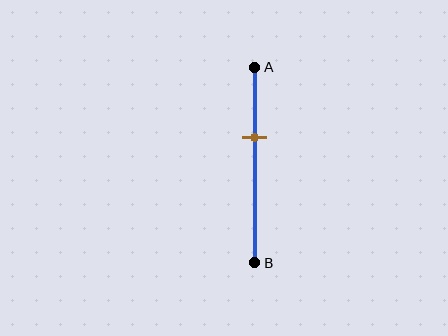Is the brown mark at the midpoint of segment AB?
No, the mark is at about 35% from A, not at the 50% midpoint.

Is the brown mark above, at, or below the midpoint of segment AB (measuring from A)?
The brown mark is above the midpoint of segment AB.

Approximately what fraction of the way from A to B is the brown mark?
The brown mark is approximately 35% of the way from A to B.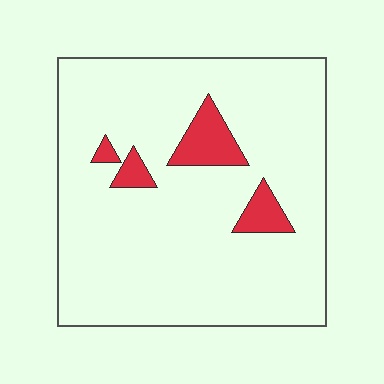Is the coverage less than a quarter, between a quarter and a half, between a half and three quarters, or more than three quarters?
Less than a quarter.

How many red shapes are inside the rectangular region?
4.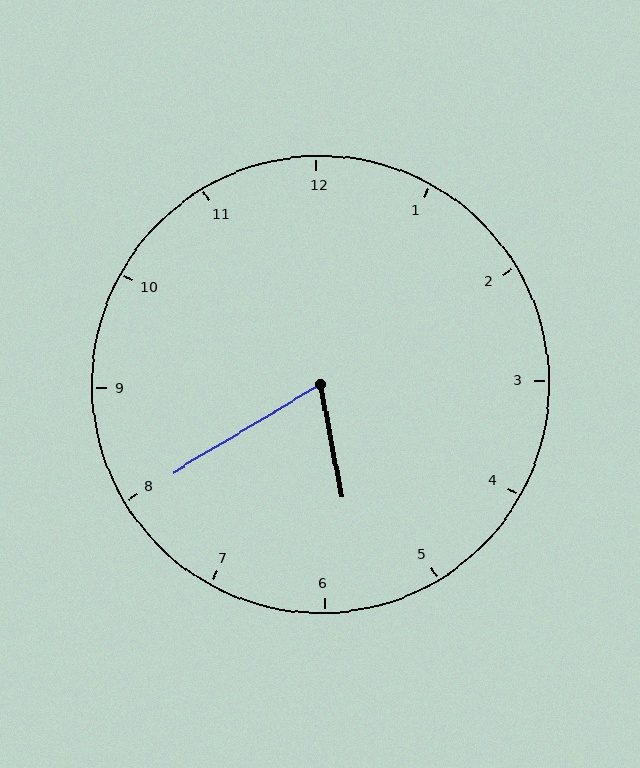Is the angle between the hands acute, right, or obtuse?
It is acute.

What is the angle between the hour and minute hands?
Approximately 70 degrees.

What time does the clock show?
5:40.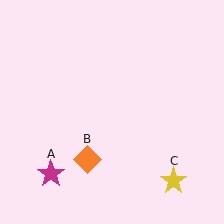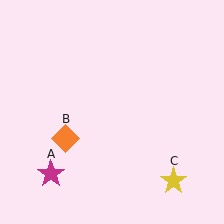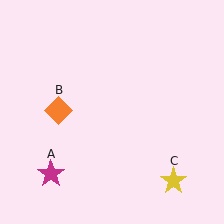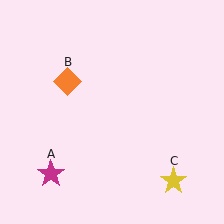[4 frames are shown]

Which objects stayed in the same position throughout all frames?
Magenta star (object A) and yellow star (object C) remained stationary.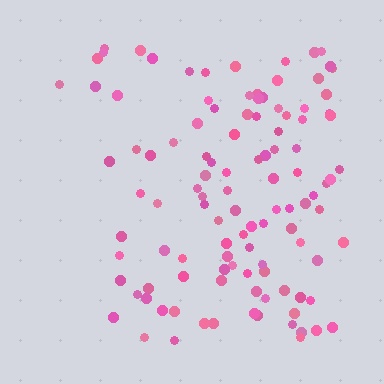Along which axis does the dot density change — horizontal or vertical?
Horizontal.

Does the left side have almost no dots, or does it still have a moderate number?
Still a moderate number, just noticeably fewer than the right.